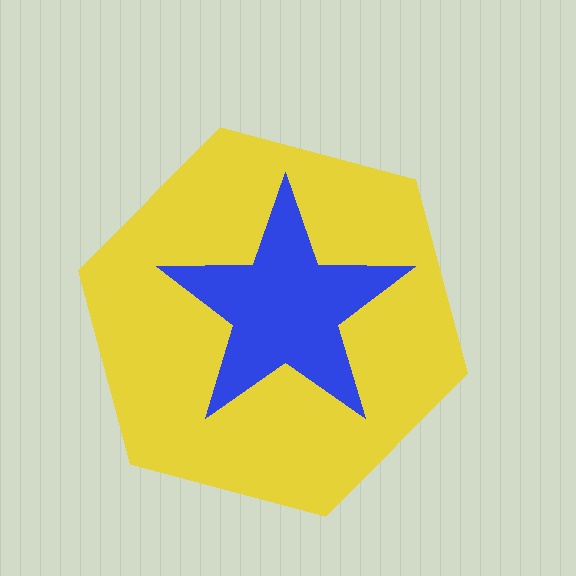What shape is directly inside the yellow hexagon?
The blue star.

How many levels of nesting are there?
2.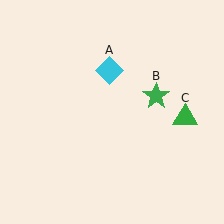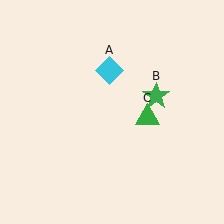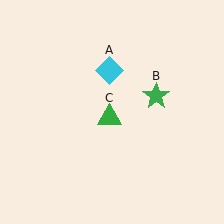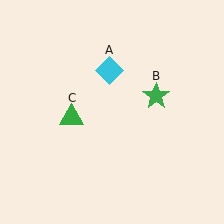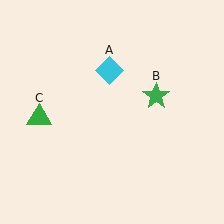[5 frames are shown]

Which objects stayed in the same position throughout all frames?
Cyan diamond (object A) and green star (object B) remained stationary.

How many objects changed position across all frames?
1 object changed position: green triangle (object C).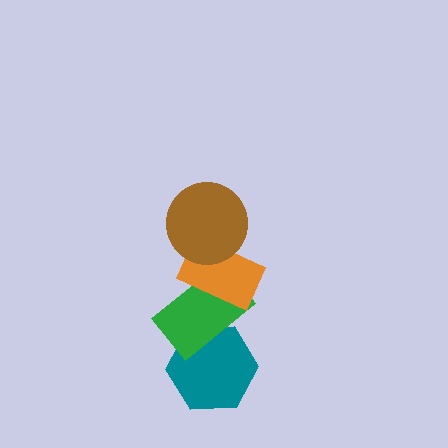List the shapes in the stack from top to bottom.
From top to bottom: the brown circle, the orange rectangle, the green rectangle, the teal hexagon.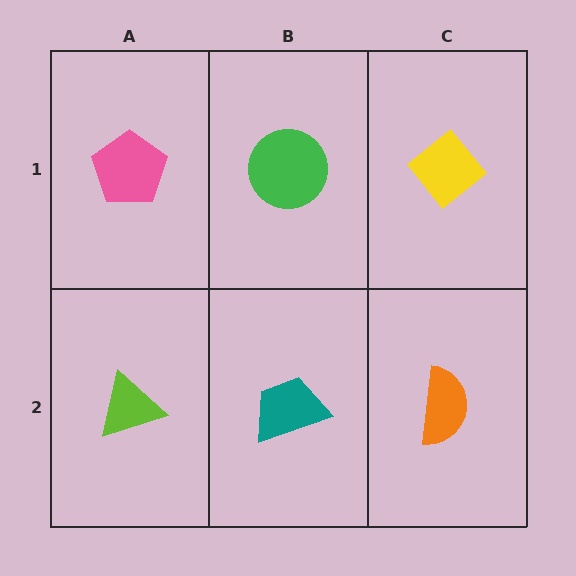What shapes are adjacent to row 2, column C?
A yellow diamond (row 1, column C), a teal trapezoid (row 2, column B).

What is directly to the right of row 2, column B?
An orange semicircle.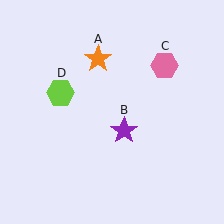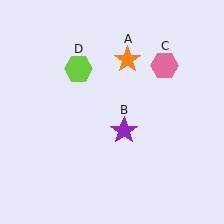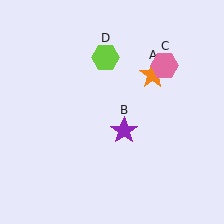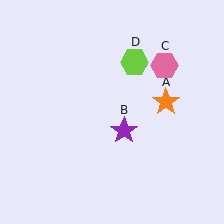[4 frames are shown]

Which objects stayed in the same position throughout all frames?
Purple star (object B) and pink hexagon (object C) remained stationary.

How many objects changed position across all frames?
2 objects changed position: orange star (object A), lime hexagon (object D).